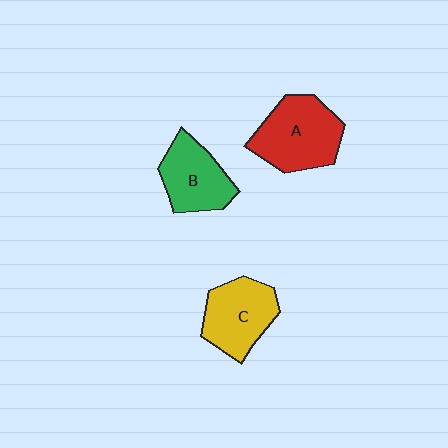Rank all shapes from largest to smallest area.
From largest to smallest: A (red), C (yellow), B (green).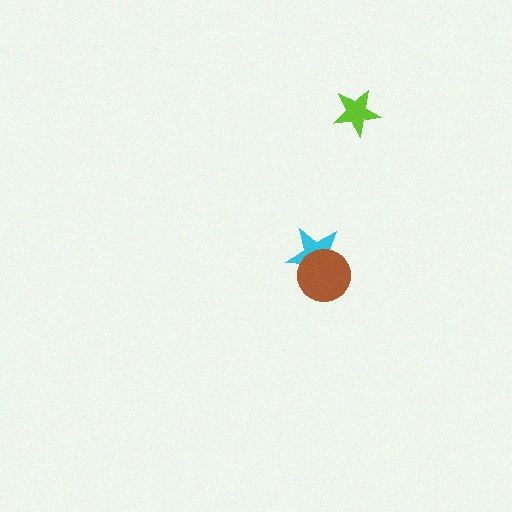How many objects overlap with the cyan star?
1 object overlaps with the cyan star.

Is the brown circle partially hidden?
No, no other shape covers it.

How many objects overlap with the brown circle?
1 object overlaps with the brown circle.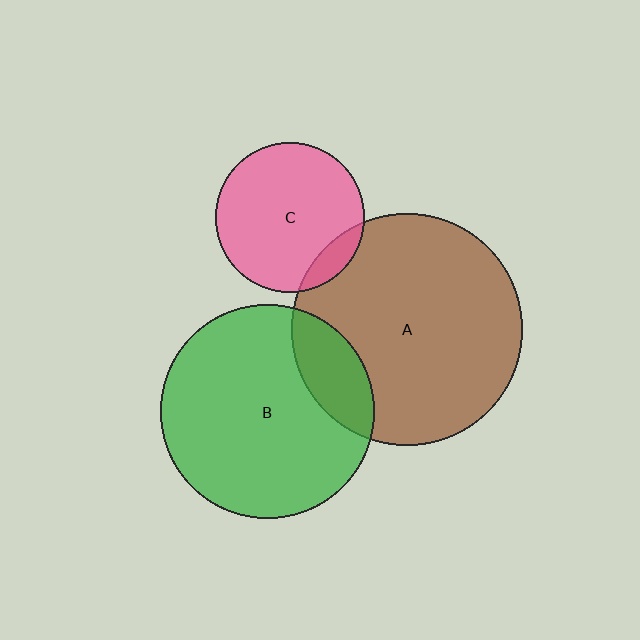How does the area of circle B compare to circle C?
Approximately 2.1 times.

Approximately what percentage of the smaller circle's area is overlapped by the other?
Approximately 10%.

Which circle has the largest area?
Circle A (brown).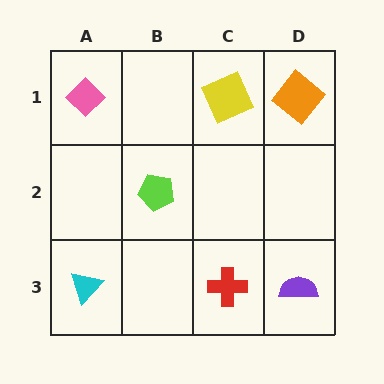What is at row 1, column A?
A pink diamond.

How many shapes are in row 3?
3 shapes.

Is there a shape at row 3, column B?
No, that cell is empty.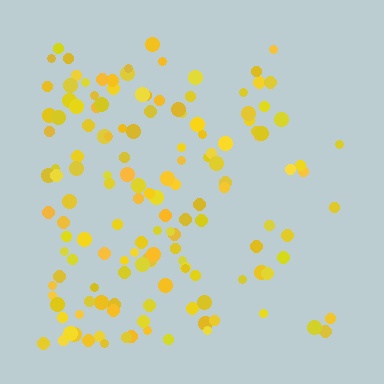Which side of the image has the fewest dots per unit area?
The right.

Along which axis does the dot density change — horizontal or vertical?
Horizontal.